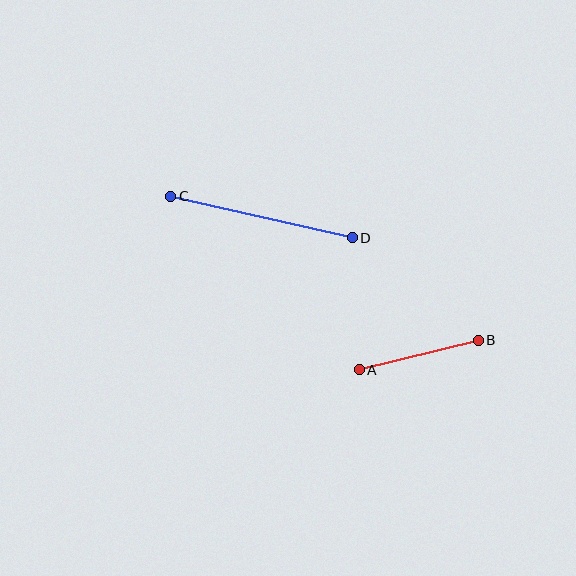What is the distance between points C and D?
The distance is approximately 186 pixels.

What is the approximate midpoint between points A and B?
The midpoint is at approximately (419, 355) pixels.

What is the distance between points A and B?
The distance is approximately 122 pixels.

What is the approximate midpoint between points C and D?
The midpoint is at approximately (262, 217) pixels.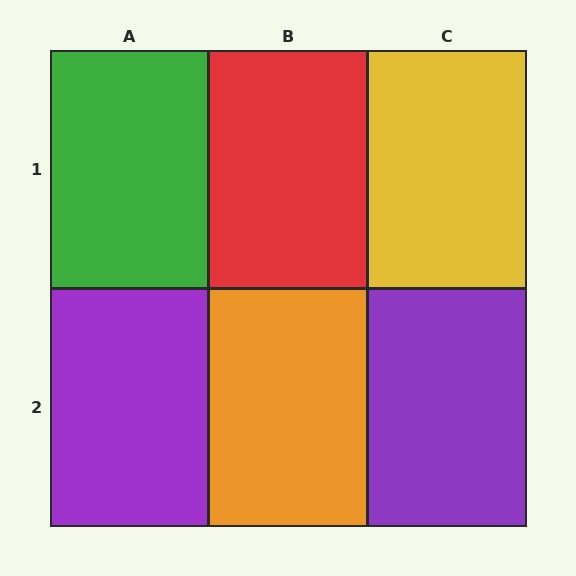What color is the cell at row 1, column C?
Yellow.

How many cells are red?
1 cell is red.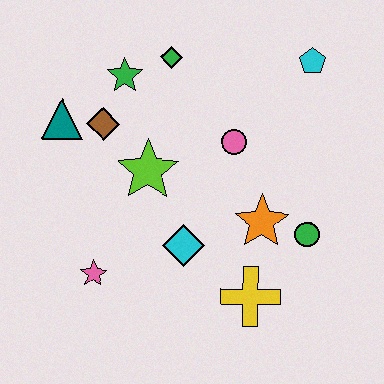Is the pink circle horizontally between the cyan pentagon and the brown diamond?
Yes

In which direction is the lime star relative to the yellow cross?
The lime star is above the yellow cross.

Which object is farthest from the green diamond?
The yellow cross is farthest from the green diamond.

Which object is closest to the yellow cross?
The orange star is closest to the yellow cross.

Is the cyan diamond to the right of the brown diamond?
Yes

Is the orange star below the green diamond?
Yes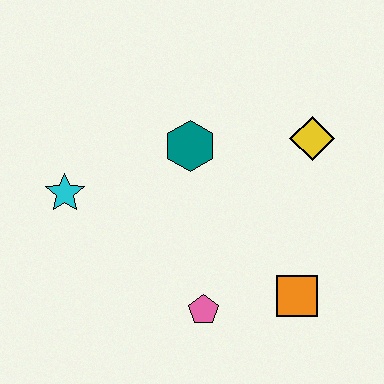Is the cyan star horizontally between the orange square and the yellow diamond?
No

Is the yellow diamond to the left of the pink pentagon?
No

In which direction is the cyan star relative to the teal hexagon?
The cyan star is to the left of the teal hexagon.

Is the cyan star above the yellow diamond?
No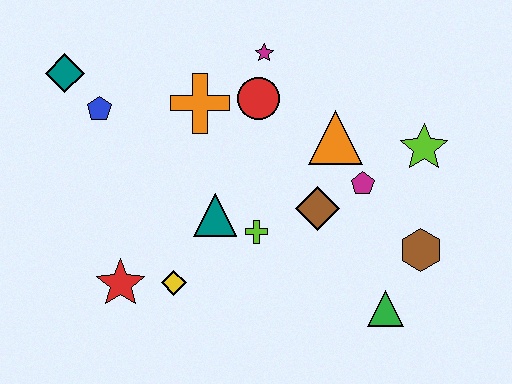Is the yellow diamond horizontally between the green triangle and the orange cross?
No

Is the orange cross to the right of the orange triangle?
No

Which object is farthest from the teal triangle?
The lime star is farthest from the teal triangle.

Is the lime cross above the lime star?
No